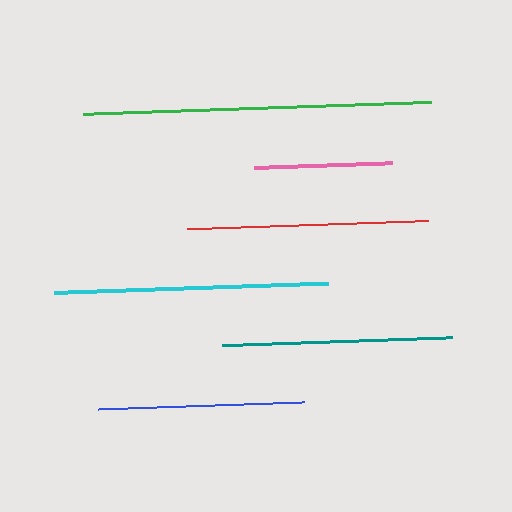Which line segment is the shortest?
The pink line is the shortest at approximately 138 pixels.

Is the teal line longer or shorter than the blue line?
The teal line is longer than the blue line.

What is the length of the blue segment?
The blue segment is approximately 207 pixels long.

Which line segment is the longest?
The green line is the longest at approximately 348 pixels.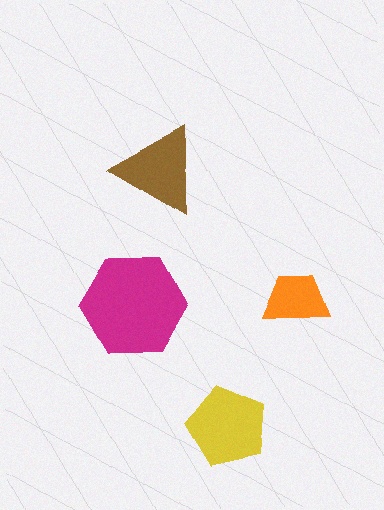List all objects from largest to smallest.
The magenta hexagon, the yellow pentagon, the brown triangle, the orange trapezoid.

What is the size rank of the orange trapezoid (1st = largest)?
4th.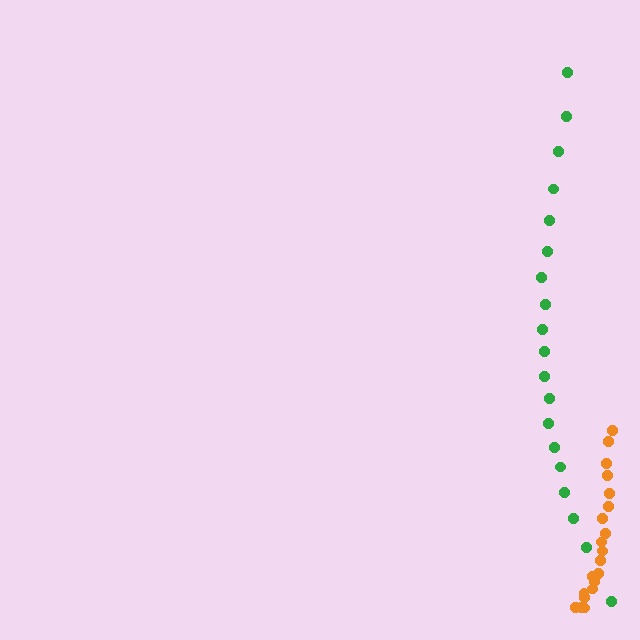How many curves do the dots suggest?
There are 2 distinct paths.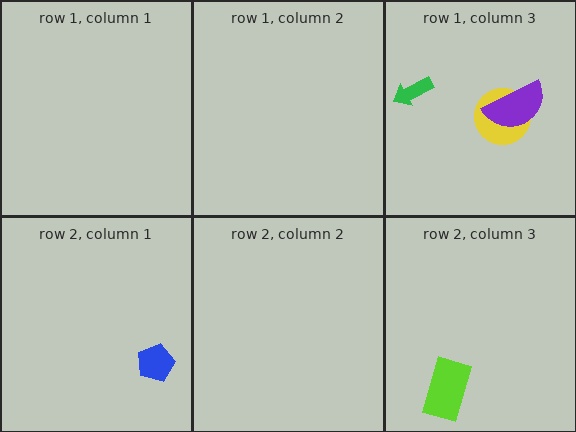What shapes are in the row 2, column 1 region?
The blue pentagon.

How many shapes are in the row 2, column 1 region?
1.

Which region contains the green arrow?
The row 1, column 3 region.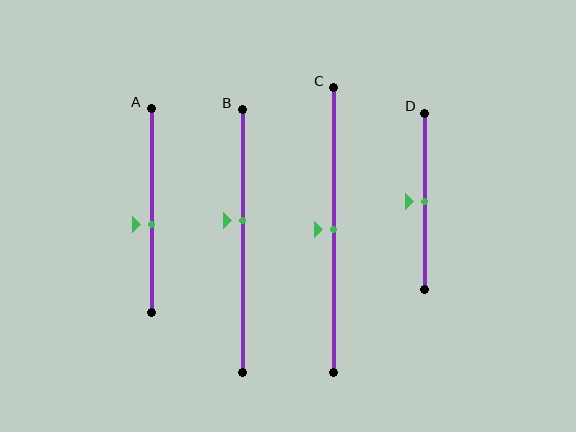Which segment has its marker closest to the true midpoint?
Segment C has its marker closest to the true midpoint.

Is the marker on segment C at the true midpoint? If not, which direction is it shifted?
Yes, the marker on segment C is at the true midpoint.